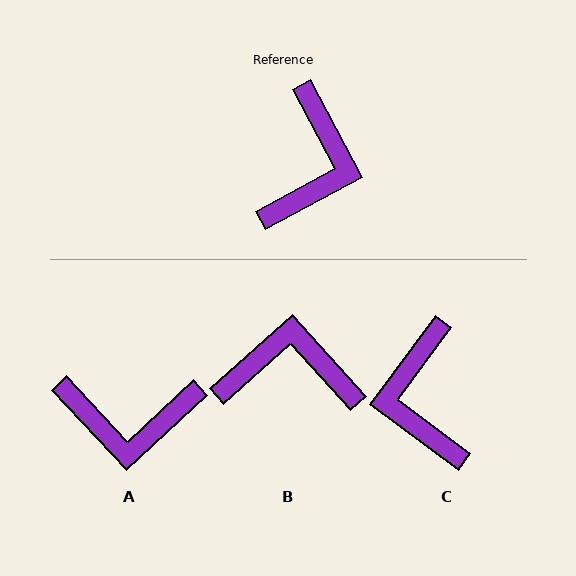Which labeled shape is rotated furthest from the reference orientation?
C, about 155 degrees away.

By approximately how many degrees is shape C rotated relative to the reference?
Approximately 155 degrees clockwise.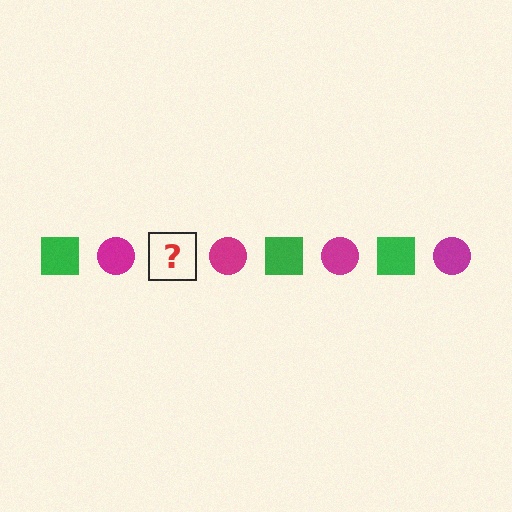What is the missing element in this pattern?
The missing element is a green square.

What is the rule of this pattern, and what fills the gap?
The rule is that the pattern alternates between green square and magenta circle. The gap should be filled with a green square.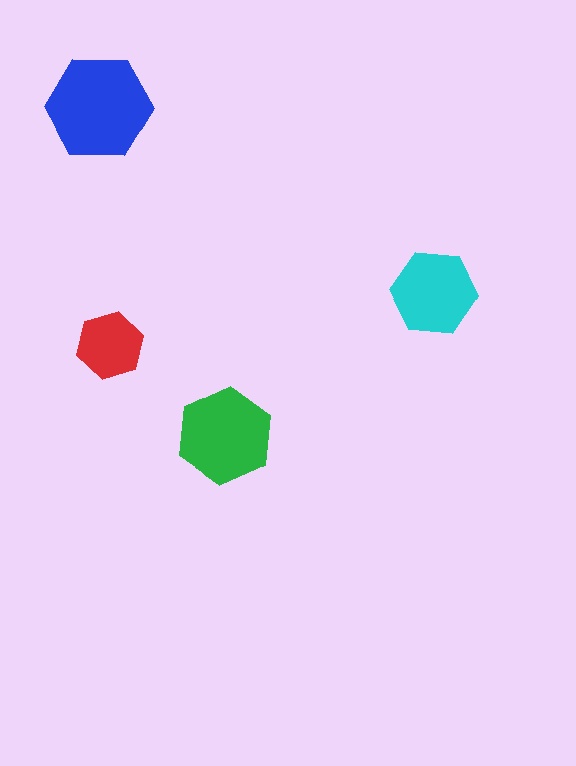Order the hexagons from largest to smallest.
the blue one, the green one, the cyan one, the red one.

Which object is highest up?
The blue hexagon is topmost.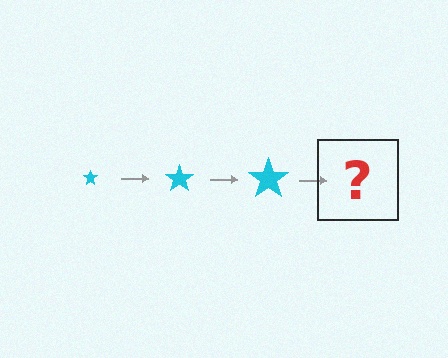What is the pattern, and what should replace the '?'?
The pattern is that the star gets progressively larger each step. The '?' should be a cyan star, larger than the previous one.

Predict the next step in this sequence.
The next step is a cyan star, larger than the previous one.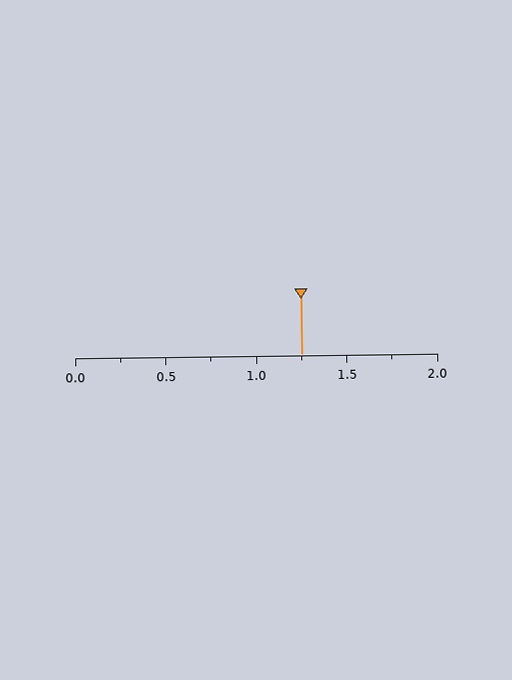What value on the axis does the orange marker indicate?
The marker indicates approximately 1.25.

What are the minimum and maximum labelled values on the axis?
The axis runs from 0.0 to 2.0.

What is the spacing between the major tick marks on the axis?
The major ticks are spaced 0.5 apart.